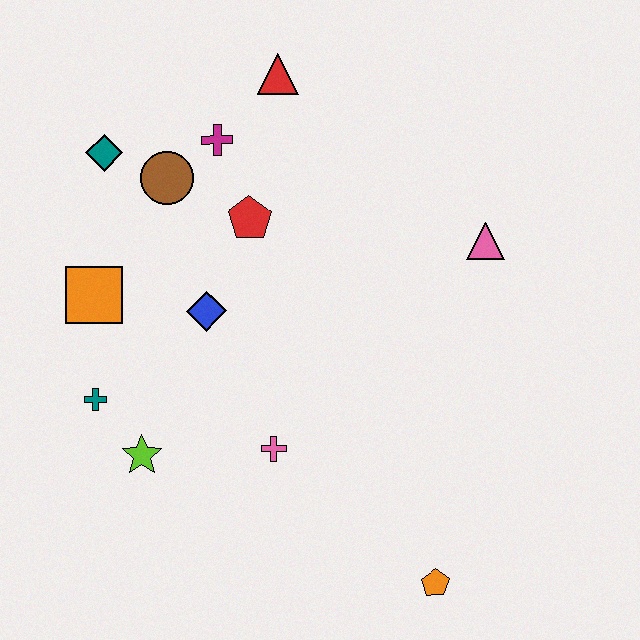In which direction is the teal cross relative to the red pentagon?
The teal cross is below the red pentagon.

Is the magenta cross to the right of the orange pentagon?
No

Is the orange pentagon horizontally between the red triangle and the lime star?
No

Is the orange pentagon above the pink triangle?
No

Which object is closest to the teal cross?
The lime star is closest to the teal cross.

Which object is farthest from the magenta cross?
The orange pentagon is farthest from the magenta cross.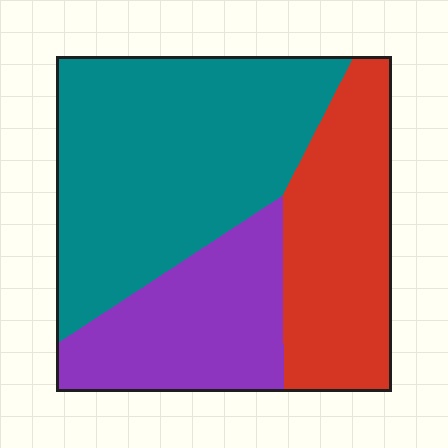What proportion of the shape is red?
Red covers 28% of the shape.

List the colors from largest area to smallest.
From largest to smallest: teal, red, purple.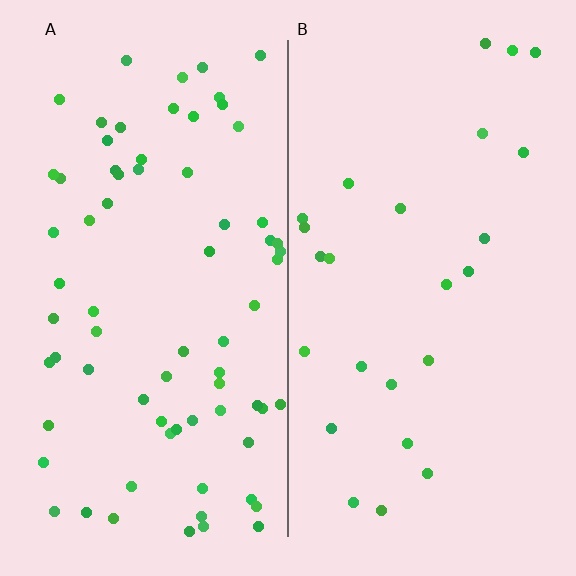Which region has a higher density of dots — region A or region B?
A (the left).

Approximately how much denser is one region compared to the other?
Approximately 2.9× — region A over region B.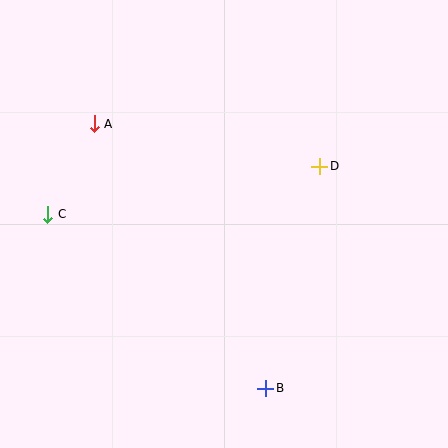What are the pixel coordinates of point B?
Point B is at (265, 388).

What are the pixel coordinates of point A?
Point A is at (94, 124).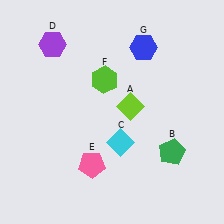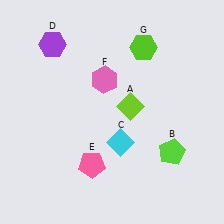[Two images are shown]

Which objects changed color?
B changed from green to lime. F changed from lime to pink. G changed from blue to lime.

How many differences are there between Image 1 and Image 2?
There are 3 differences between the two images.